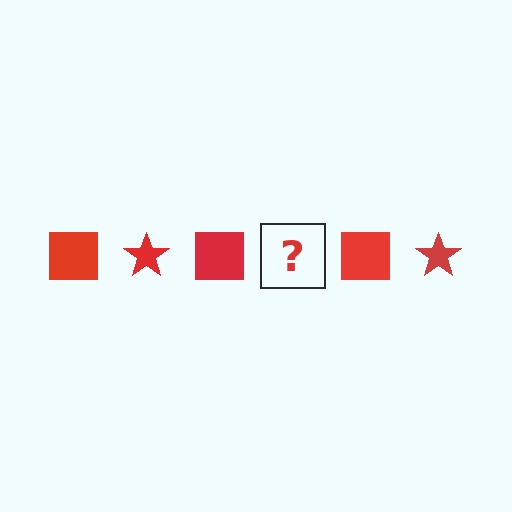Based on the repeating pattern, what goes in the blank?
The blank should be a red star.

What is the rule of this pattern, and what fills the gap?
The rule is that the pattern cycles through square, star shapes in red. The gap should be filled with a red star.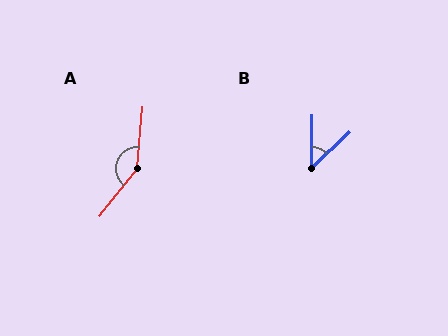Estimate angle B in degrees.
Approximately 45 degrees.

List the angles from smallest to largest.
B (45°), A (147°).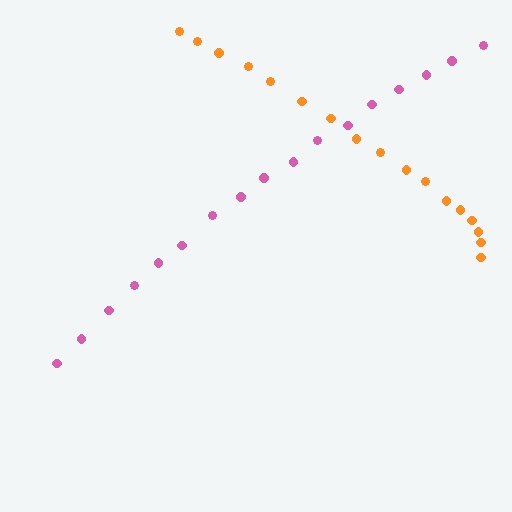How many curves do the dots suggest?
There are 2 distinct paths.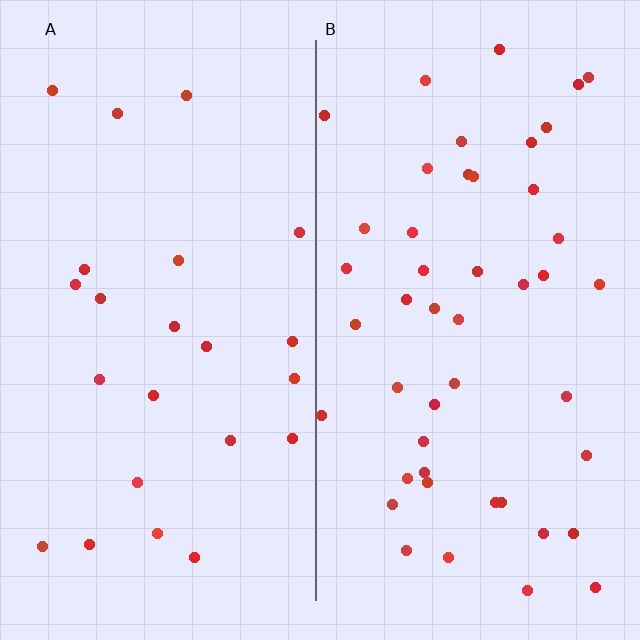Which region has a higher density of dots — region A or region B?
B (the right).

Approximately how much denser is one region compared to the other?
Approximately 2.0× — region B over region A.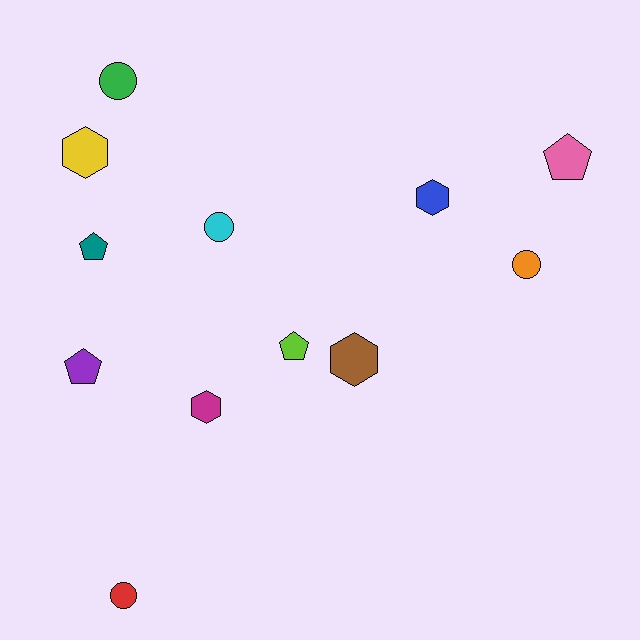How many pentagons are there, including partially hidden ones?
There are 4 pentagons.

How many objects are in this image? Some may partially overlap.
There are 12 objects.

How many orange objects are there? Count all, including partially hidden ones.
There is 1 orange object.